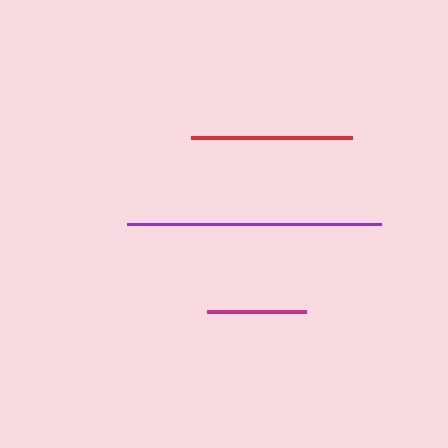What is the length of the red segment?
The red segment is approximately 161 pixels long.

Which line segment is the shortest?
The magenta line is the shortest at approximately 98 pixels.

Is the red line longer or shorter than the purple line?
The purple line is longer than the red line.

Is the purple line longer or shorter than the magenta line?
The purple line is longer than the magenta line.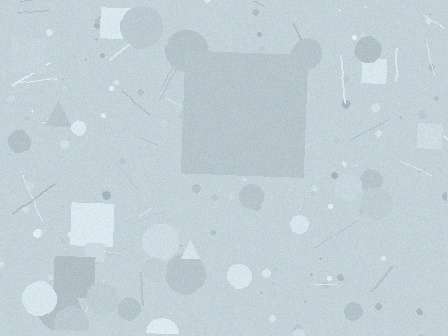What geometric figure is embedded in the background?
A square is embedded in the background.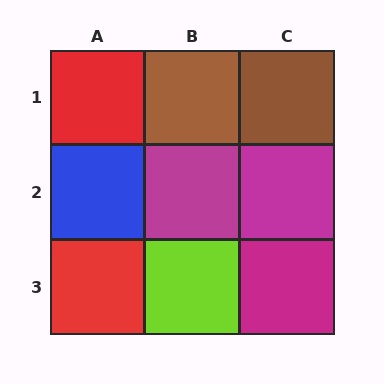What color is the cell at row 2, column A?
Blue.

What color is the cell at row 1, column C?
Brown.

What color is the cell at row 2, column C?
Magenta.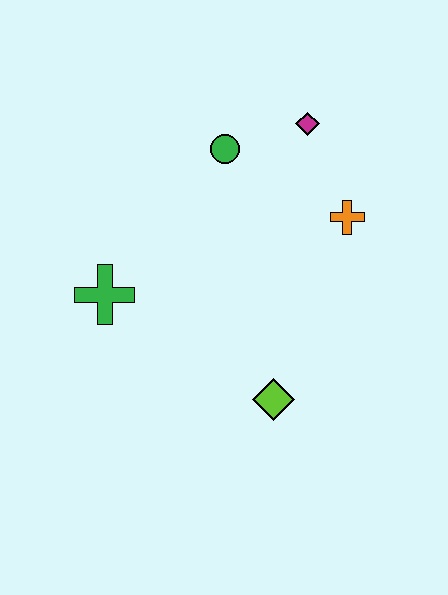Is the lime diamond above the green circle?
No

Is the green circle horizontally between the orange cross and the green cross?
Yes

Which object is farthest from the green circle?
The lime diamond is farthest from the green circle.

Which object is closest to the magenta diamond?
The green circle is closest to the magenta diamond.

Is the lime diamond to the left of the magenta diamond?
Yes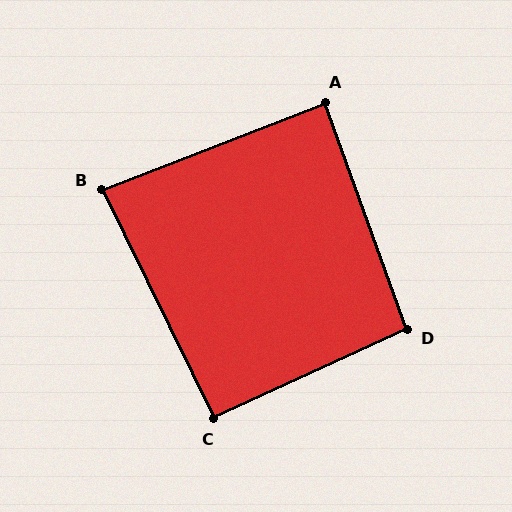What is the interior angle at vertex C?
Approximately 91 degrees (approximately right).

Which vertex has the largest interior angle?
D, at approximately 95 degrees.